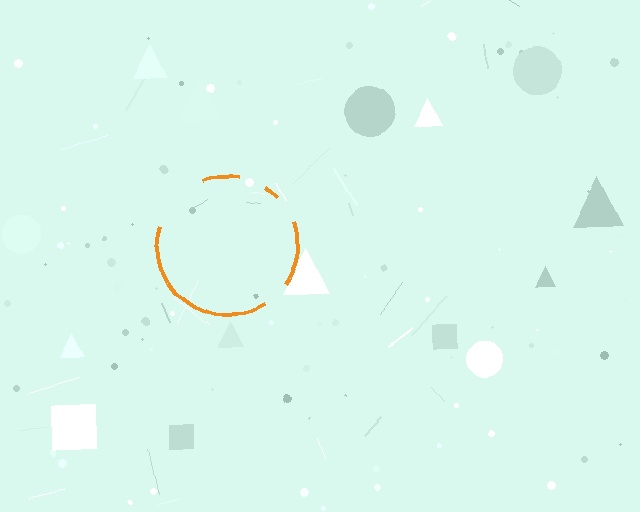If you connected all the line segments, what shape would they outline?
They would outline a circle.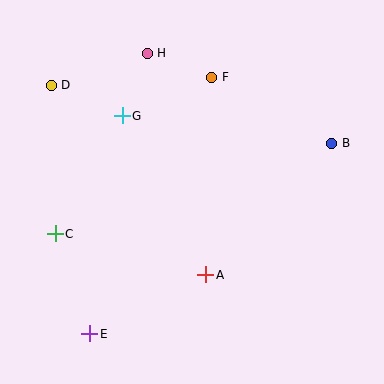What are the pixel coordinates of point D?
Point D is at (51, 85).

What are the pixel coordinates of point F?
Point F is at (212, 77).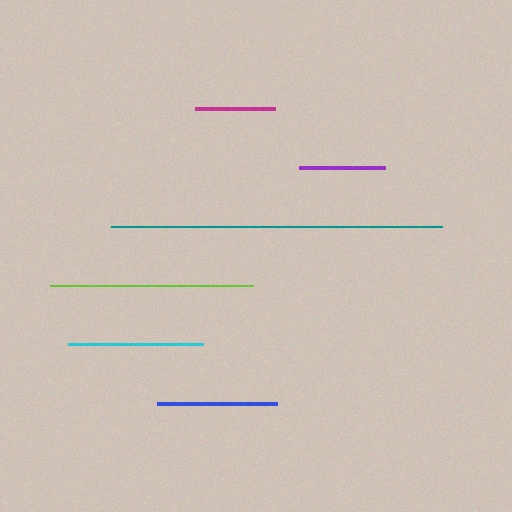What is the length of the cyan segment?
The cyan segment is approximately 135 pixels long.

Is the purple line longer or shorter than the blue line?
The blue line is longer than the purple line.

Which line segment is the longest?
The teal line is the longest at approximately 332 pixels.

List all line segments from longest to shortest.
From longest to shortest: teal, lime, cyan, blue, purple, magenta.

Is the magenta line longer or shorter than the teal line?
The teal line is longer than the magenta line.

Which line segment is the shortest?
The magenta line is the shortest at approximately 80 pixels.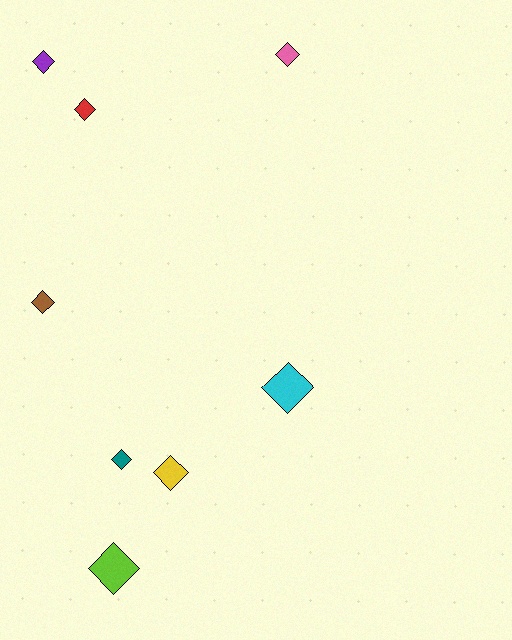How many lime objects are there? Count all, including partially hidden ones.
There is 1 lime object.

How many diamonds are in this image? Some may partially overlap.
There are 8 diamonds.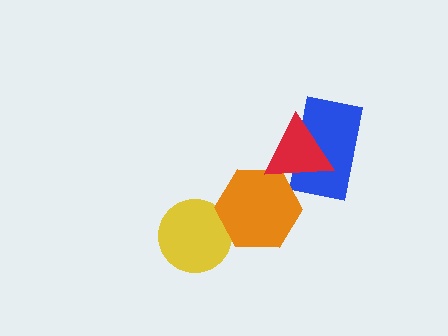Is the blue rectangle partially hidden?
Yes, it is partially covered by another shape.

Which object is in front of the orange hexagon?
The red triangle is in front of the orange hexagon.